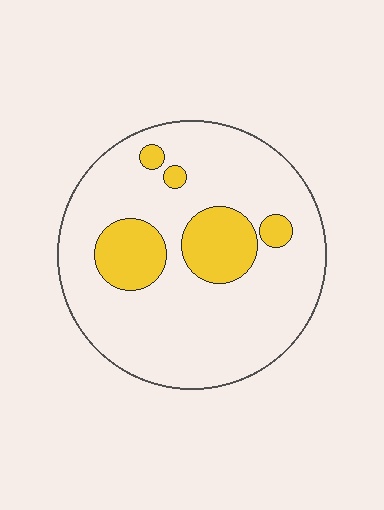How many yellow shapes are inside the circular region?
5.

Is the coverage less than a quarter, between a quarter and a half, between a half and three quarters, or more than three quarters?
Less than a quarter.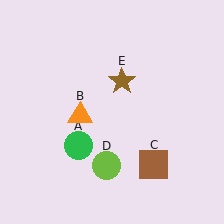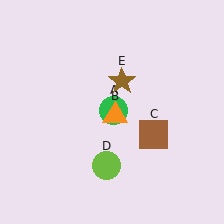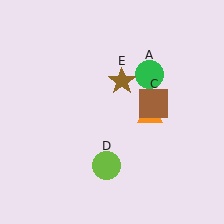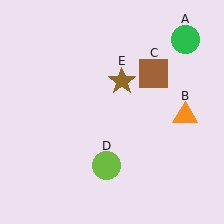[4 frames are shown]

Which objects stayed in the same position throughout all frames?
Lime circle (object D) and brown star (object E) remained stationary.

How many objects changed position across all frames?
3 objects changed position: green circle (object A), orange triangle (object B), brown square (object C).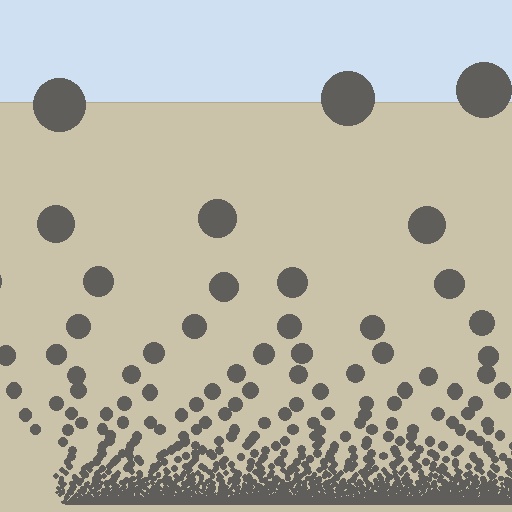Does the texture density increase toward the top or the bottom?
Density increases toward the bottom.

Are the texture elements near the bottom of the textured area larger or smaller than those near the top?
Smaller. The gradient is inverted — elements near the bottom are smaller and denser.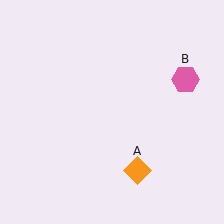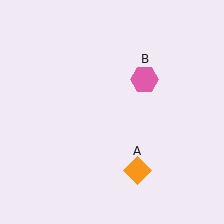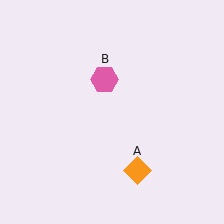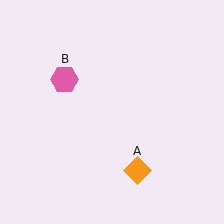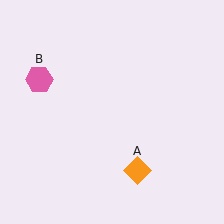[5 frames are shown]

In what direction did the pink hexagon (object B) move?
The pink hexagon (object B) moved left.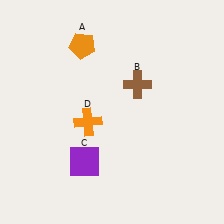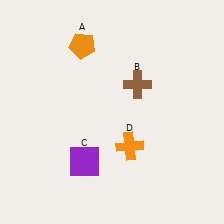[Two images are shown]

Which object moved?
The orange cross (D) moved right.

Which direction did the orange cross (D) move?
The orange cross (D) moved right.